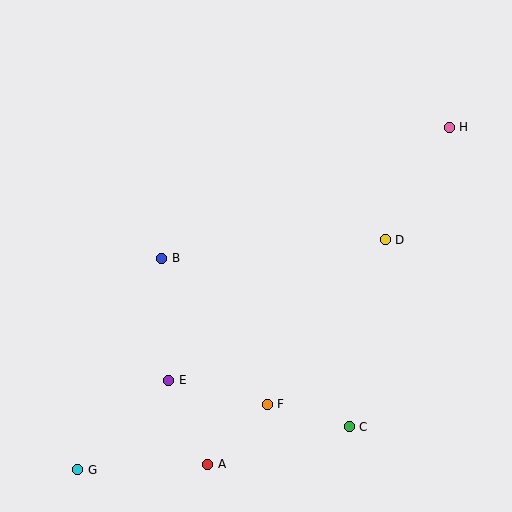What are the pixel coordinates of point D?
Point D is at (385, 240).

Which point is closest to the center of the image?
Point B at (162, 258) is closest to the center.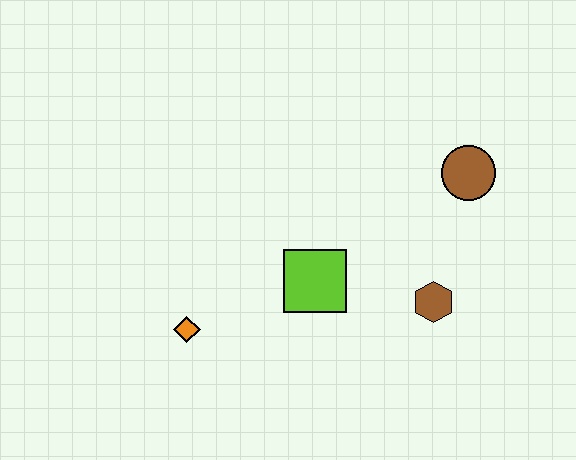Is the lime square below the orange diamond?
No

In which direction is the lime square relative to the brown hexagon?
The lime square is to the left of the brown hexagon.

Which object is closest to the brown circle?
The brown hexagon is closest to the brown circle.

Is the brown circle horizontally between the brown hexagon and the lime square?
No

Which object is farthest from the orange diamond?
The brown circle is farthest from the orange diamond.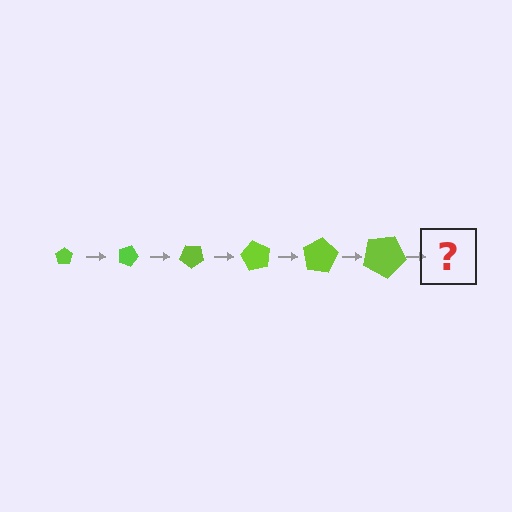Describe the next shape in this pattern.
It should be a pentagon, larger than the previous one and rotated 120 degrees from the start.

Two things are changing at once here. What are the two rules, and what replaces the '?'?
The two rules are that the pentagon grows larger each step and it rotates 20 degrees each step. The '?' should be a pentagon, larger than the previous one and rotated 120 degrees from the start.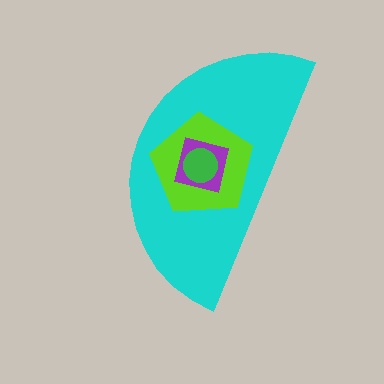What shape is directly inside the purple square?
The green circle.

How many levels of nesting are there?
4.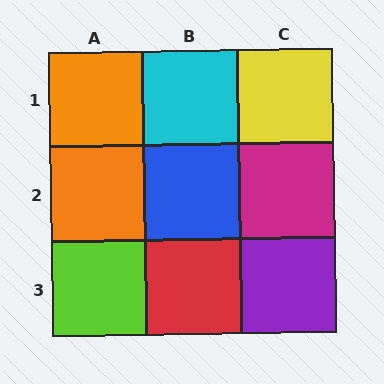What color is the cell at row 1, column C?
Yellow.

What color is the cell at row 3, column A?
Lime.